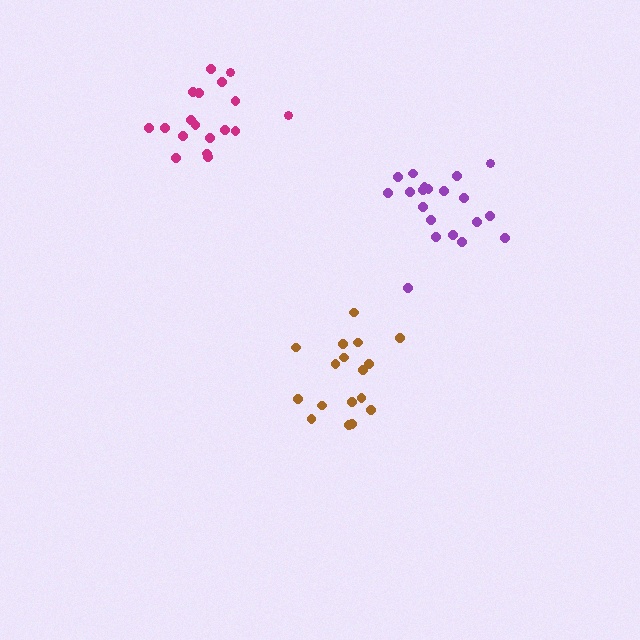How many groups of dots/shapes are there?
There are 3 groups.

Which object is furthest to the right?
The purple cluster is rightmost.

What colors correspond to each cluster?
The clusters are colored: brown, magenta, purple.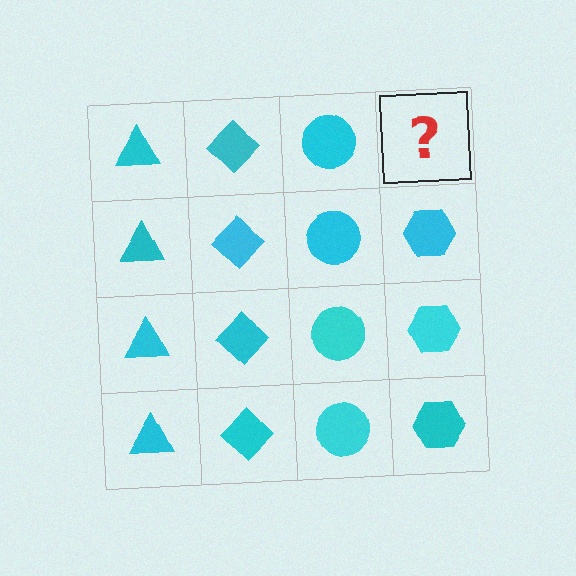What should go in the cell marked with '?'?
The missing cell should contain a cyan hexagon.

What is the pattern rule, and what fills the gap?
The rule is that each column has a consistent shape. The gap should be filled with a cyan hexagon.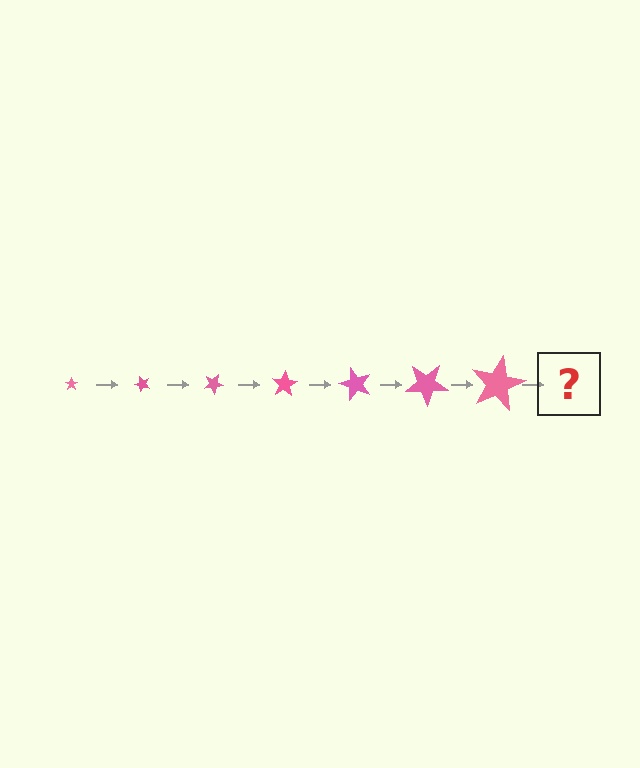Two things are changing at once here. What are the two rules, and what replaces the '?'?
The two rules are that the star grows larger each step and it rotates 50 degrees each step. The '?' should be a star, larger than the previous one and rotated 350 degrees from the start.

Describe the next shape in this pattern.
It should be a star, larger than the previous one and rotated 350 degrees from the start.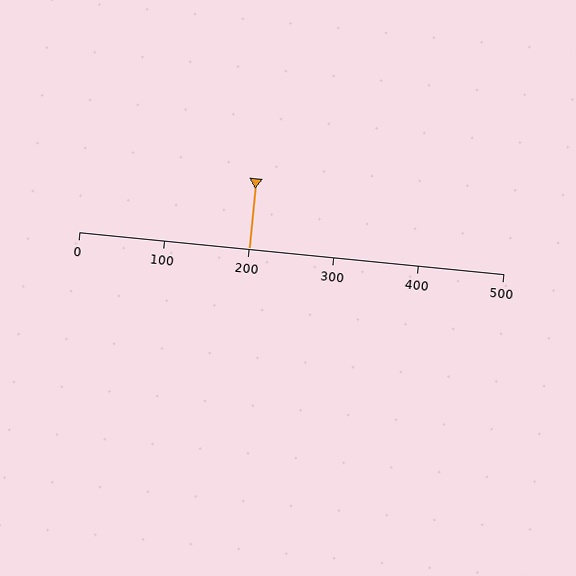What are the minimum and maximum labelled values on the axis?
The axis runs from 0 to 500.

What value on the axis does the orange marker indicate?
The marker indicates approximately 200.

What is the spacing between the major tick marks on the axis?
The major ticks are spaced 100 apart.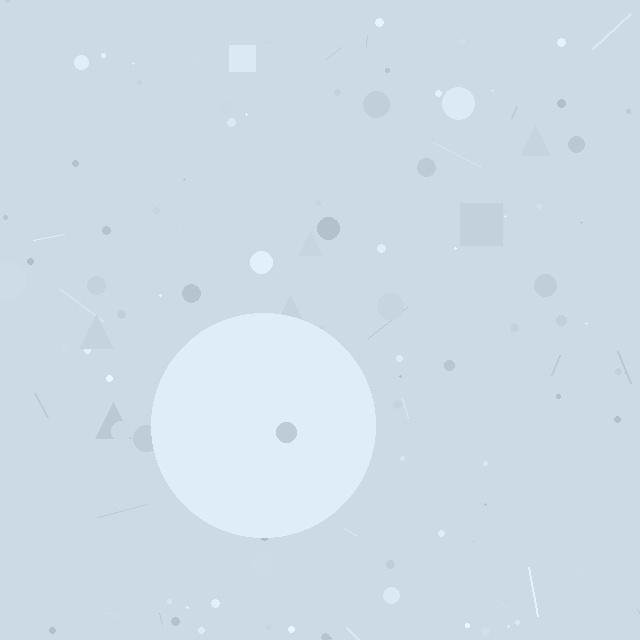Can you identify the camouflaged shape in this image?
The camouflaged shape is a circle.